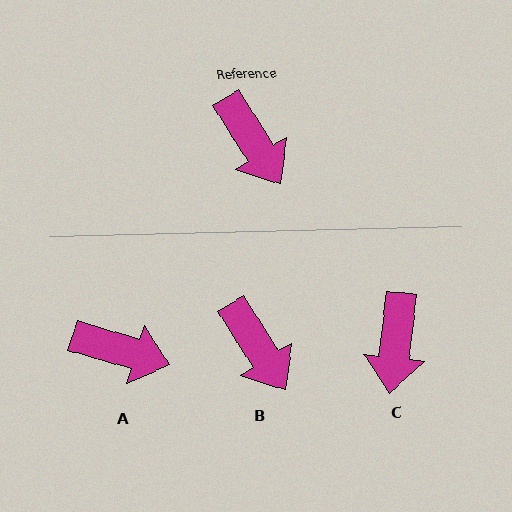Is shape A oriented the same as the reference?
No, it is off by about 41 degrees.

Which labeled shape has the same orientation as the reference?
B.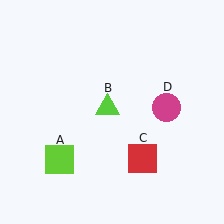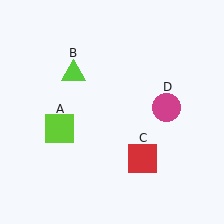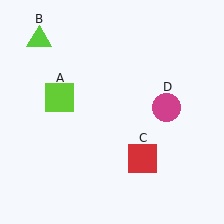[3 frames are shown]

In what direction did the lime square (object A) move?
The lime square (object A) moved up.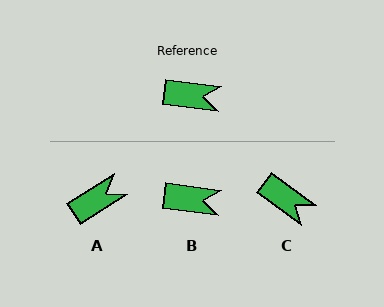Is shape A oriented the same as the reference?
No, it is off by about 40 degrees.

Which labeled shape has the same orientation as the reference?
B.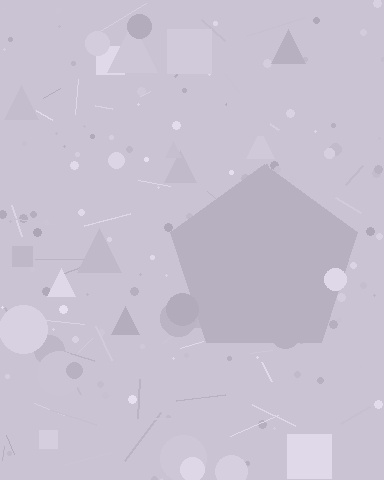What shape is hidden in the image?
A pentagon is hidden in the image.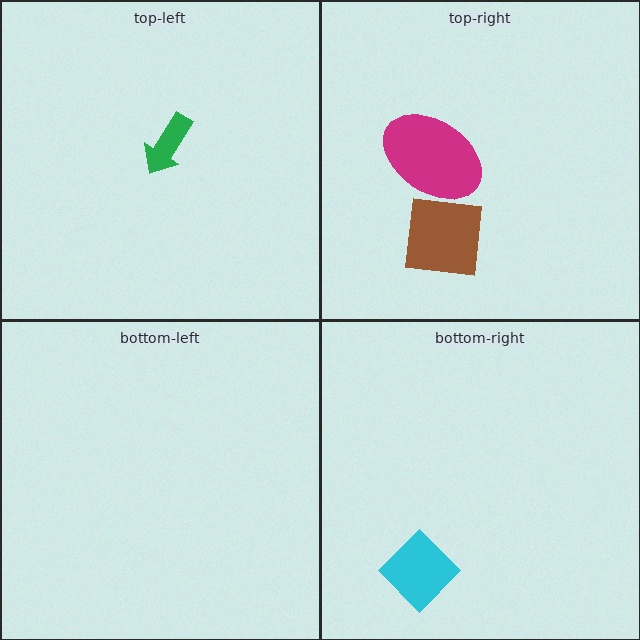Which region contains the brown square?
The top-right region.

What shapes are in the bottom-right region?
The cyan diamond.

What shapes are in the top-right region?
The brown square, the magenta ellipse.